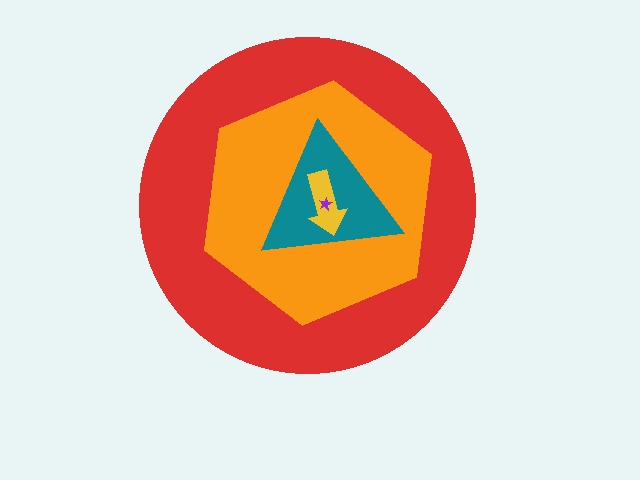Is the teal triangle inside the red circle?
Yes.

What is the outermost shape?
The red circle.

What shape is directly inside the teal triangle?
The yellow arrow.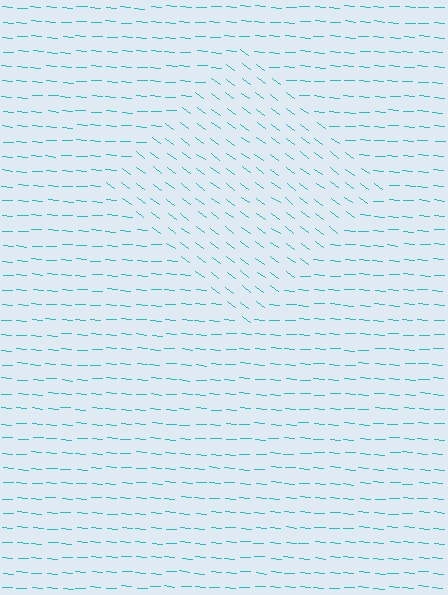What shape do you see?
I see a diamond.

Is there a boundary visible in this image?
Yes, there is a texture boundary formed by a change in line orientation.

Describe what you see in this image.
The image is filled with small cyan line segments. A diamond region in the image has lines oriented differently from the surrounding lines, creating a visible texture boundary.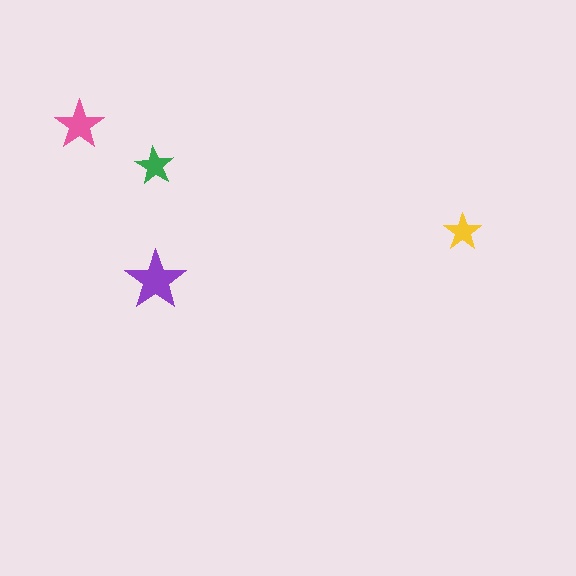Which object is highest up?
The pink star is topmost.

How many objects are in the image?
There are 4 objects in the image.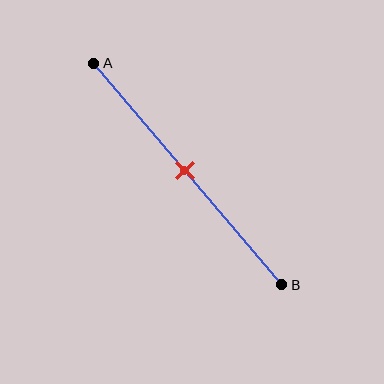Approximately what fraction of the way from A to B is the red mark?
The red mark is approximately 50% of the way from A to B.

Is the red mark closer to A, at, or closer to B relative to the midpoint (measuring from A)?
The red mark is approximately at the midpoint of segment AB.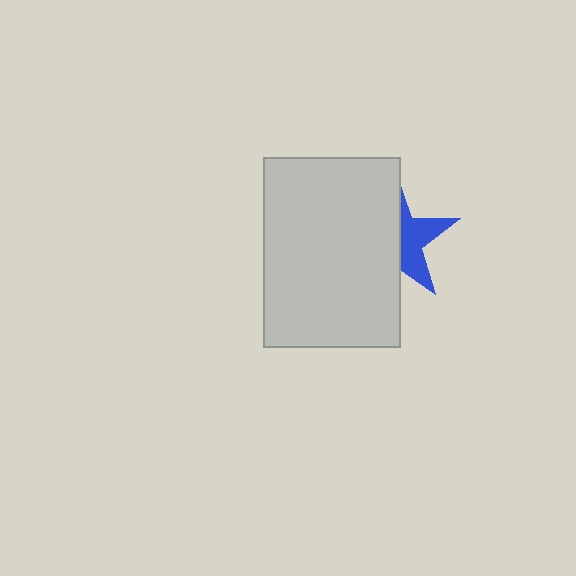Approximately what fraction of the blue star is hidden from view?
Roughly 60% of the blue star is hidden behind the light gray rectangle.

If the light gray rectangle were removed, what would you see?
You would see the complete blue star.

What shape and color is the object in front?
The object in front is a light gray rectangle.